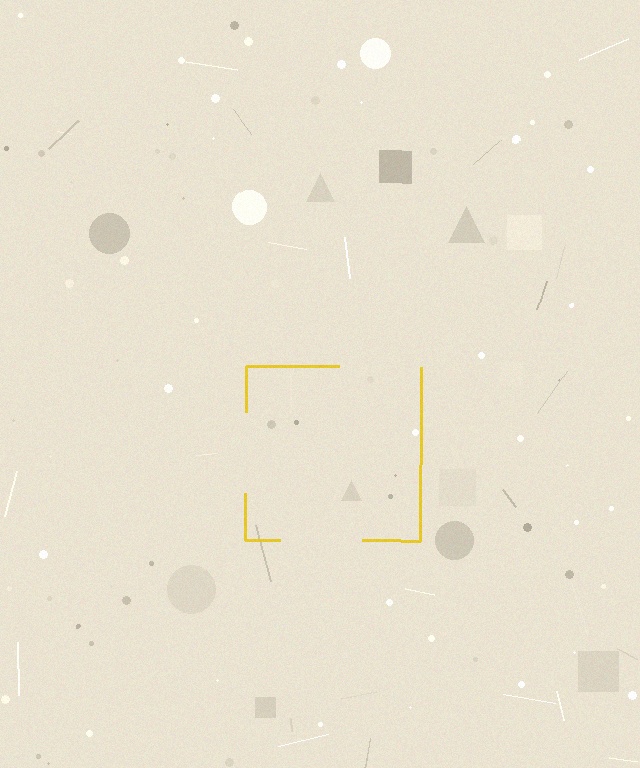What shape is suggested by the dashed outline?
The dashed outline suggests a square.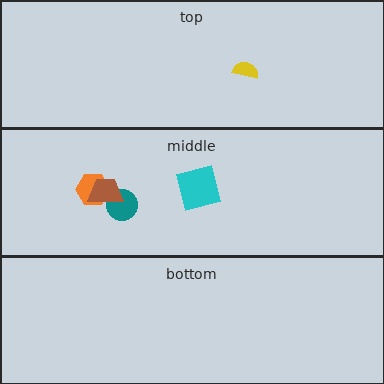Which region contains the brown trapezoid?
The middle region.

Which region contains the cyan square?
The middle region.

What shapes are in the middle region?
The teal circle, the orange hexagon, the cyan square, the brown trapezoid.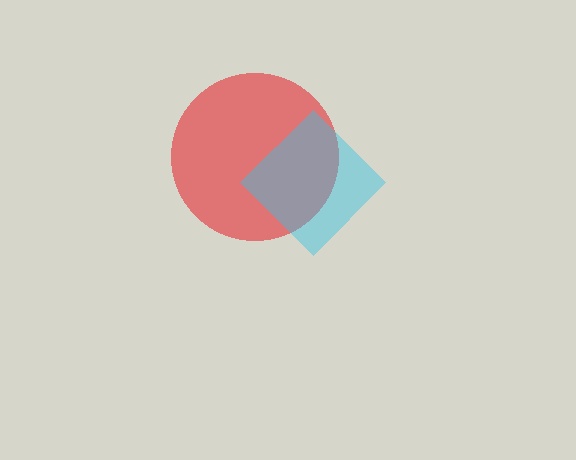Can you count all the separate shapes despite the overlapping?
Yes, there are 2 separate shapes.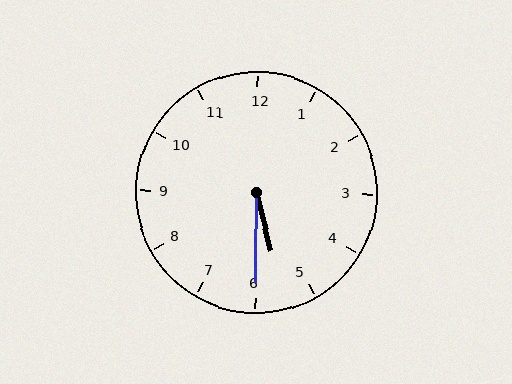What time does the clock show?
5:30.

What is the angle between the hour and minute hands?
Approximately 15 degrees.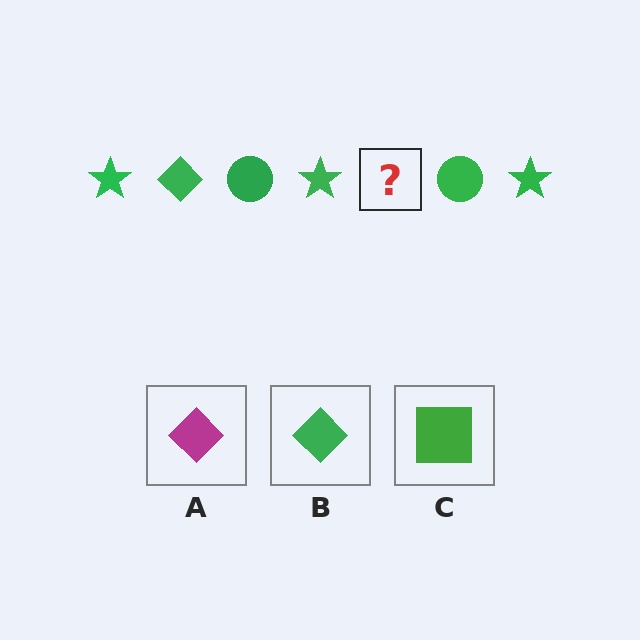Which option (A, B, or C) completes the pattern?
B.